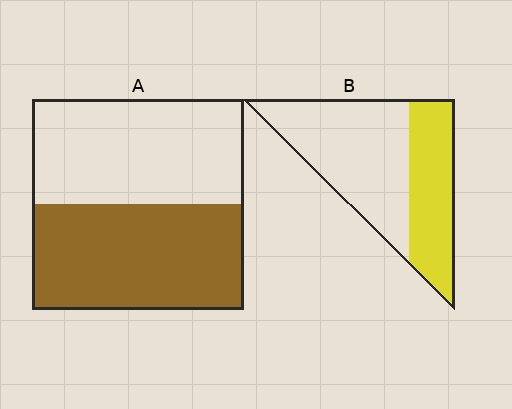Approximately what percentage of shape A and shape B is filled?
A is approximately 50% and B is approximately 40%.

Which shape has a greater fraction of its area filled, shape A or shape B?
Shape A.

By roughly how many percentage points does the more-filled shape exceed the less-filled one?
By roughly 10 percentage points (A over B).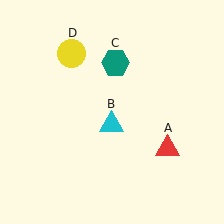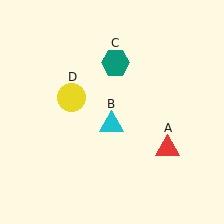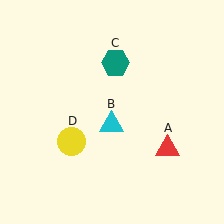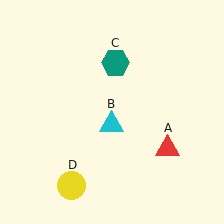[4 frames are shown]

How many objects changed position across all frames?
1 object changed position: yellow circle (object D).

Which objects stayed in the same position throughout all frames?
Red triangle (object A) and cyan triangle (object B) and teal hexagon (object C) remained stationary.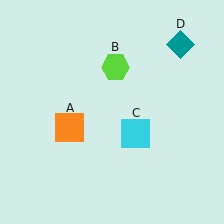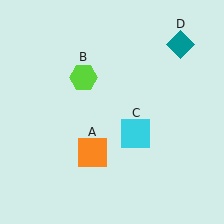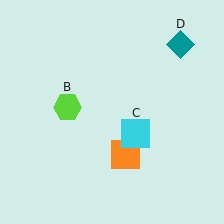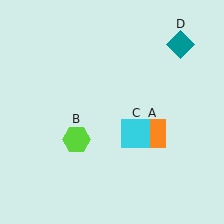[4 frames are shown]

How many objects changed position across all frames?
2 objects changed position: orange square (object A), lime hexagon (object B).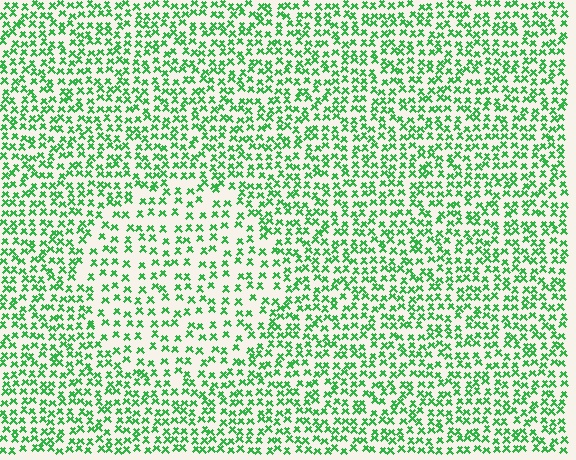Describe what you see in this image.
The image contains small green elements arranged at two different densities. A circle-shaped region is visible where the elements are less densely packed than the surrounding area.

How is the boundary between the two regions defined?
The boundary is defined by a change in element density (approximately 1.7x ratio). All elements are the same color, size, and shape.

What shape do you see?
I see a circle.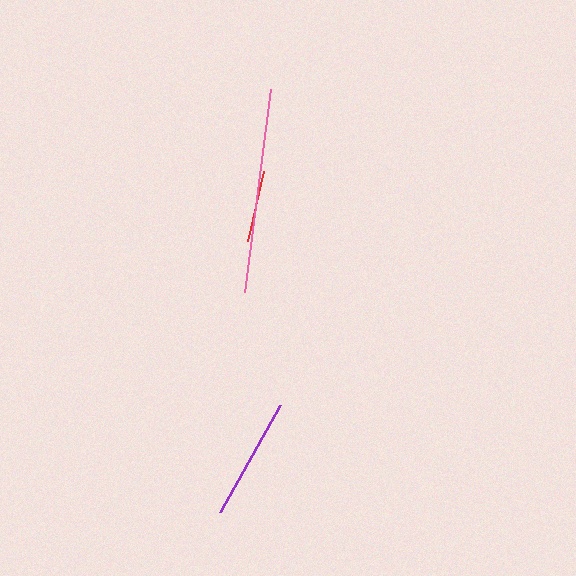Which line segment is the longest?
The pink line is the longest at approximately 204 pixels.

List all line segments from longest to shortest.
From longest to shortest: pink, purple, red.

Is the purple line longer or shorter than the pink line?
The pink line is longer than the purple line.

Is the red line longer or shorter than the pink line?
The pink line is longer than the red line.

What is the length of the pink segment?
The pink segment is approximately 204 pixels long.